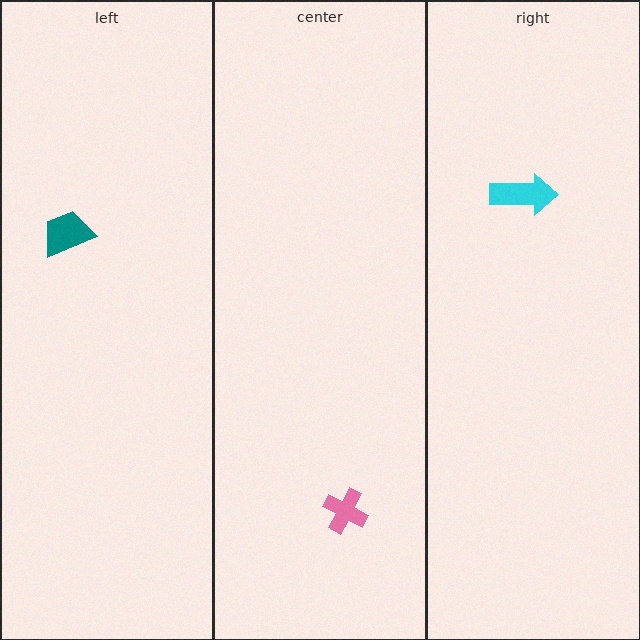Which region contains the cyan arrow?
The right region.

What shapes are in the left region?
The teal trapezoid.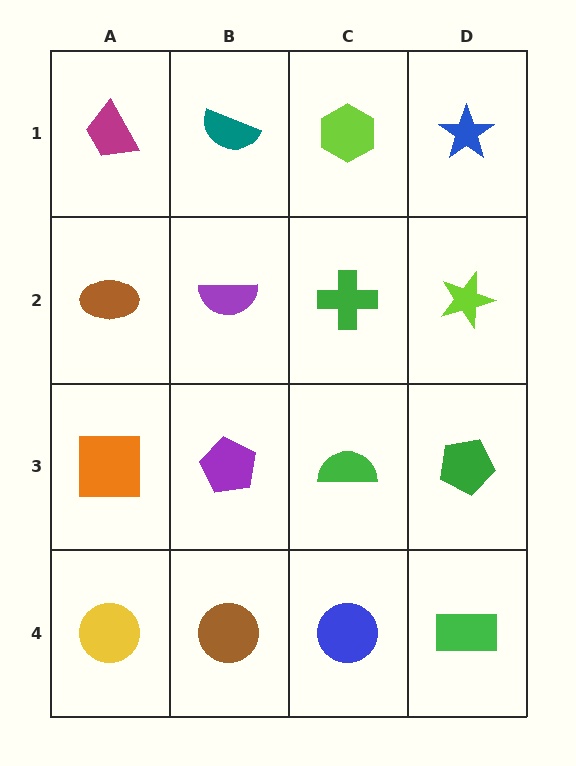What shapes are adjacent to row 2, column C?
A lime hexagon (row 1, column C), a green semicircle (row 3, column C), a purple semicircle (row 2, column B), a lime star (row 2, column D).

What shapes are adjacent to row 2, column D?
A blue star (row 1, column D), a green pentagon (row 3, column D), a green cross (row 2, column C).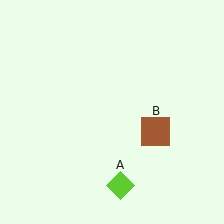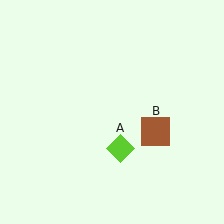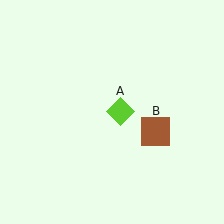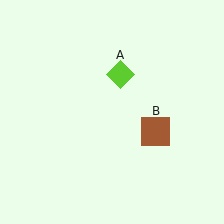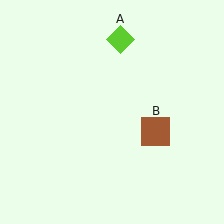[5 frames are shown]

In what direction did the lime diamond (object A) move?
The lime diamond (object A) moved up.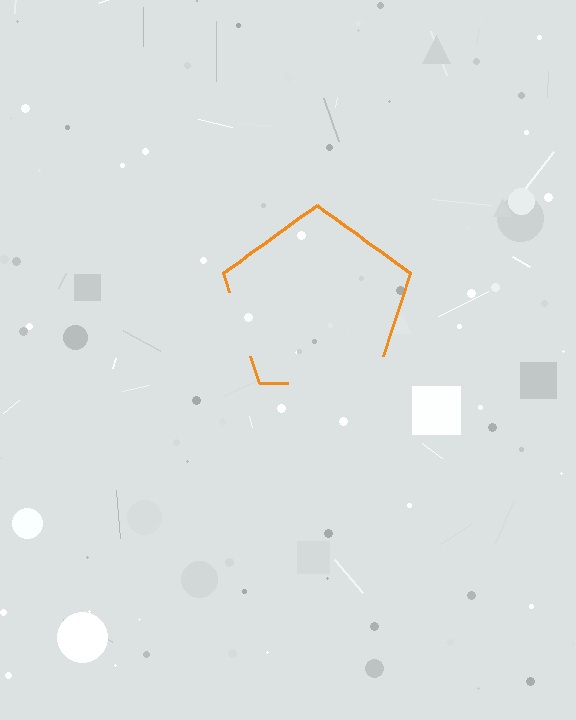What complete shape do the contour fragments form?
The contour fragments form a pentagon.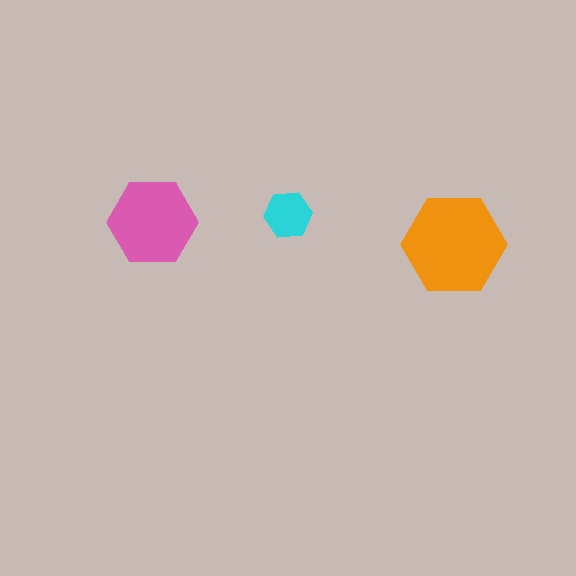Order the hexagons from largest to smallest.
the orange one, the pink one, the cyan one.